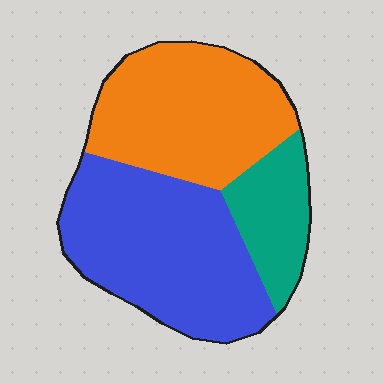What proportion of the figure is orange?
Orange covers 38% of the figure.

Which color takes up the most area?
Blue, at roughly 45%.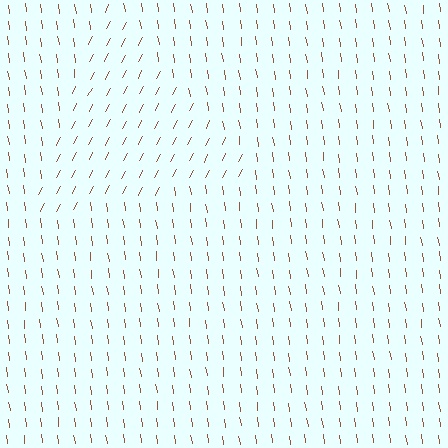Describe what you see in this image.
The image is filled with small brown line segments. A triangle region in the image has lines oriented differently from the surrounding lines, creating a visible texture boundary.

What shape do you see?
I see a triangle.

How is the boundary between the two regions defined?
The boundary is defined purely by a change in line orientation (approximately 35 degrees difference). All lines are the same color and thickness.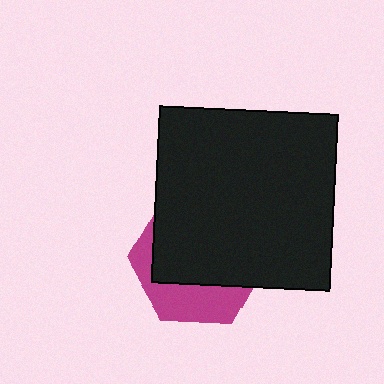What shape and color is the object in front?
The object in front is a black rectangle.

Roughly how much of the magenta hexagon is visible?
A small part of it is visible (roughly 33%).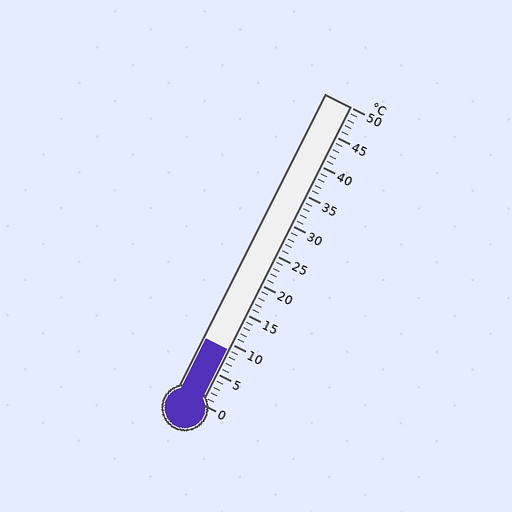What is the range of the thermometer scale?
The thermometer scale ranges from 0°C to 50°C.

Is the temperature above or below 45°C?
The temperature is below 45°C.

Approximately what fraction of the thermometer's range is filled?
The thermometer is filled to approximately 20% of its range.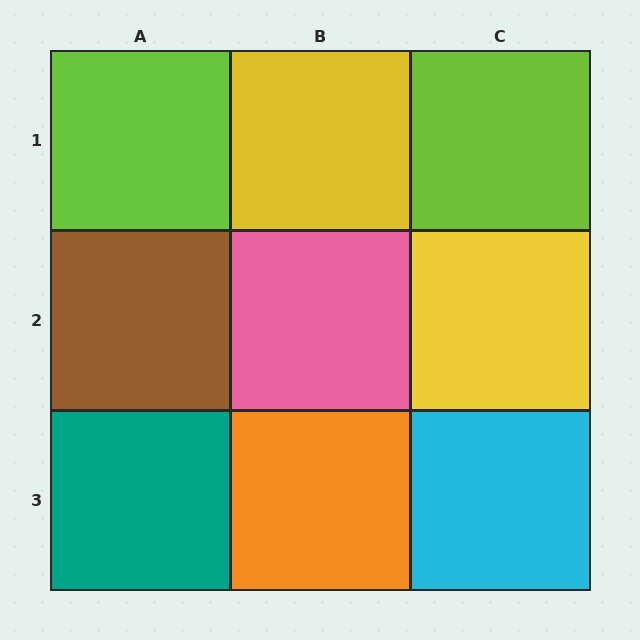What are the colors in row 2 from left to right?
Brown, pink, yellow.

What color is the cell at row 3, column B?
Orange.